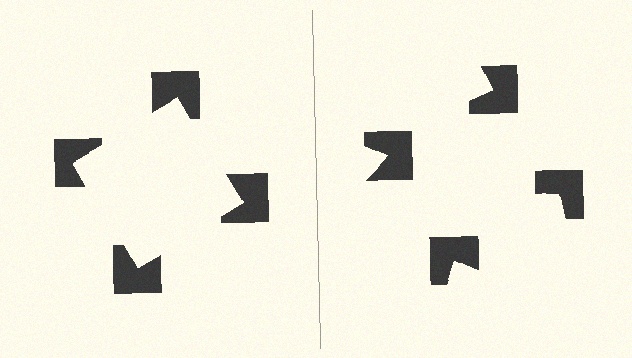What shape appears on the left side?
An illusory square.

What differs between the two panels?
The notched squares are positioned identically on both sides; only the wedge orientations differ. On the left they align to a square; on the right they are misaligned.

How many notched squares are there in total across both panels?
8 — 4 on each side.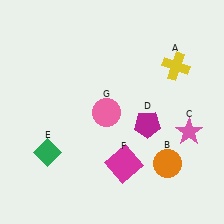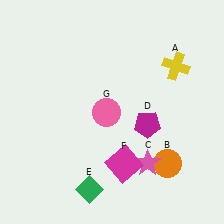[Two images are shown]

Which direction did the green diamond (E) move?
The green diamond (E) moved right.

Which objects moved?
The objects that moved are: the pink star (C), the green diamond (E).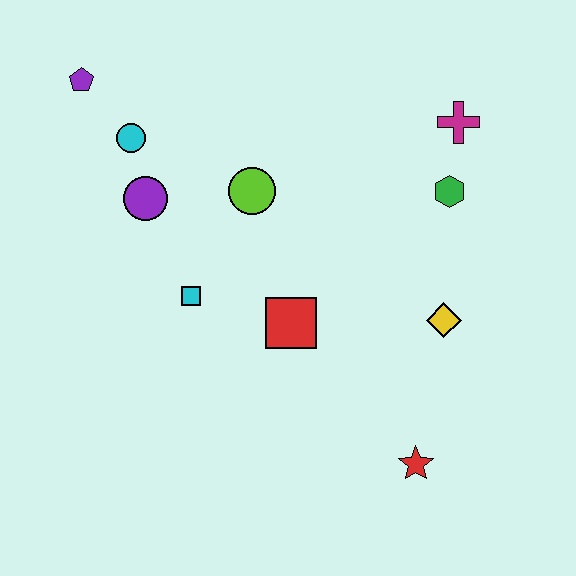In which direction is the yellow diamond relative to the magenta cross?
The yellow diamond is below the magenta cross.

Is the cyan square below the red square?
No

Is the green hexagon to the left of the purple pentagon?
No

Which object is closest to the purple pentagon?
The cyan circle is closest to the purple pentagon.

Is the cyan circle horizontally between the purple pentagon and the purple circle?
Yes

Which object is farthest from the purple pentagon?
The red star is farthest from the purple pentagon.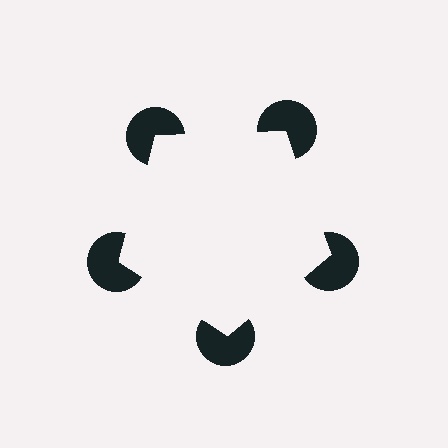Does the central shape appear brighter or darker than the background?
It typically appears slightly brighter than the background, even though no actual brightness change is drawn.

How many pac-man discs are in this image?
There are 5 — one at each vertex of the illusory pentagon.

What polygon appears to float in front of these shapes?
An illusory pentagon — its edges are inferred from the aligned wedge cuts in the pac-man discs, not physically drawn.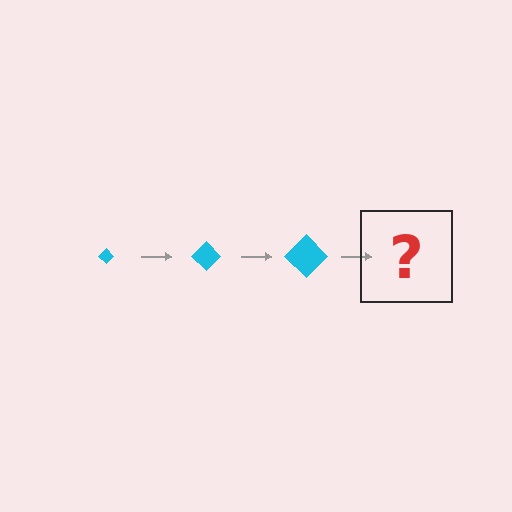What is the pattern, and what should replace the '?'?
The pattern is that the diamond gets progressively larger each step. The '?' should be a cyan diamond, larger than the previous one.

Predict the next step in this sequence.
The next step is a cyan diamond, larger than the previous one.